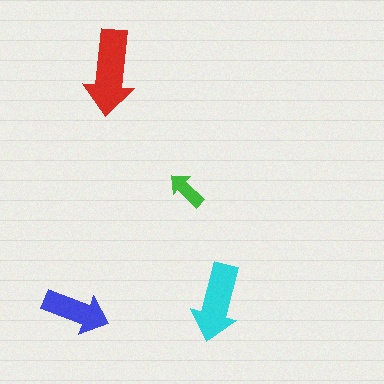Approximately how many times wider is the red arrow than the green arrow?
About 2 times wider.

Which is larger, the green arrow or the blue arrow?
The blue one.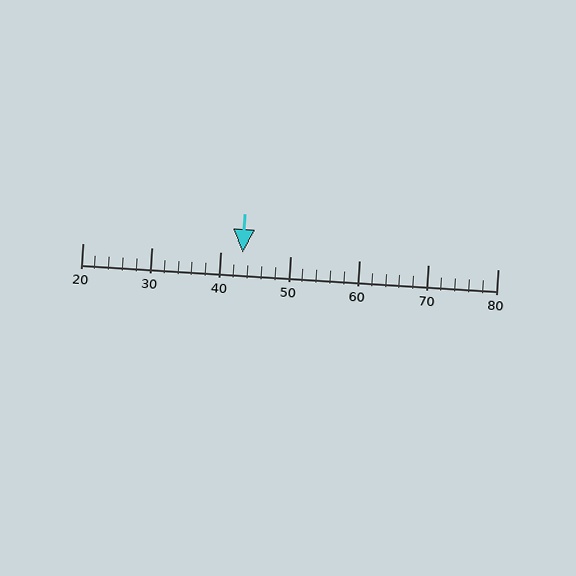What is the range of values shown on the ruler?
The ruler shows values from 20 to 80.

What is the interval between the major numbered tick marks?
The major tick marks are spaced 10 units apart.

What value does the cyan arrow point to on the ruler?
The cyan arrow points to approximately 43.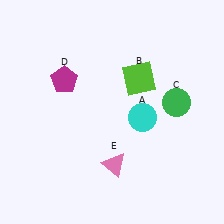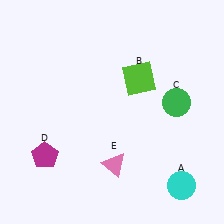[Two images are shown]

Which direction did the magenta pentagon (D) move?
The magenta pentagon (D) moved down.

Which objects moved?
The objects that moved are: the cyan circle (A), the magenta pentagon (D).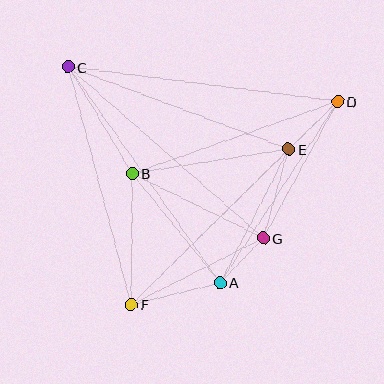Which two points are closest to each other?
Points A and G are closest to each other.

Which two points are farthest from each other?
Points D and F are farthest from each other.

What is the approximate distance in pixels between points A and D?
The distance between A and D is approximately 216 pixels.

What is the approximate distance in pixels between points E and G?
The distance between E and G is approximately 93 pixels.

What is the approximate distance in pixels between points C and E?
The distance between C and E is approximately 236 pixels.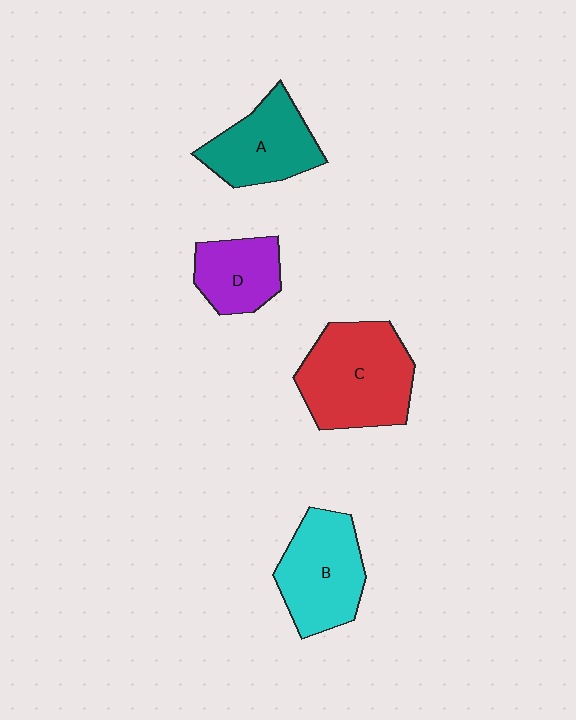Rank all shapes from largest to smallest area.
From largest to smallest: C (red), B (cyan), A (teal), D (purple).